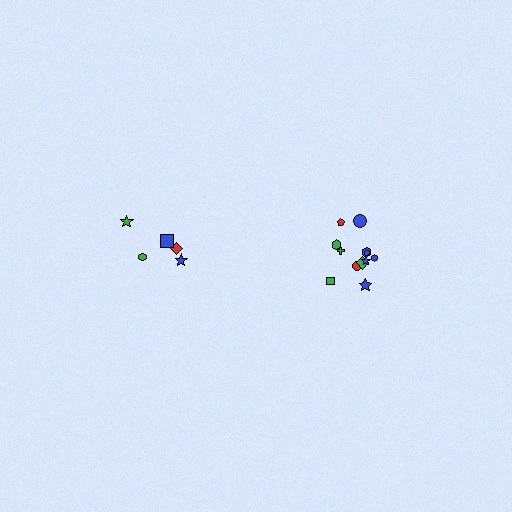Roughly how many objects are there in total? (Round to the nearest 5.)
Roughly 15 objects in total.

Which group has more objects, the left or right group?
The right group.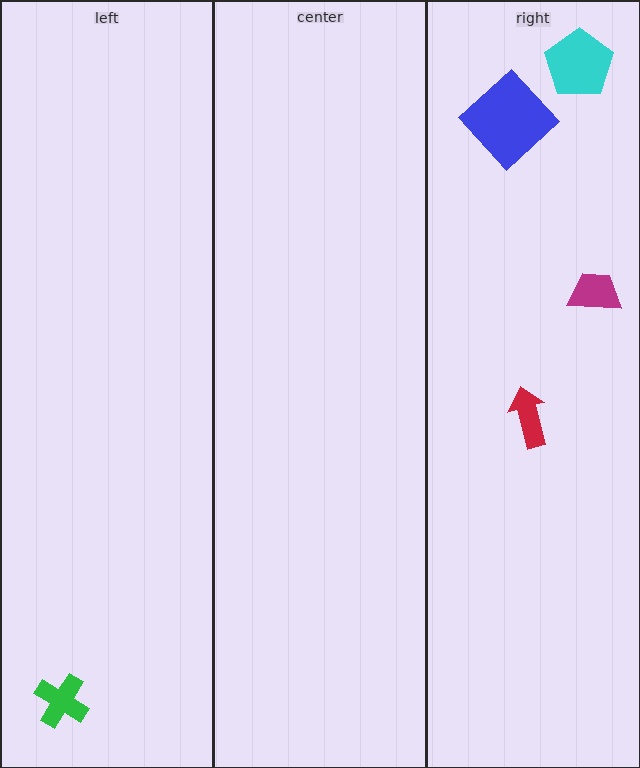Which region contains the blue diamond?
The right region.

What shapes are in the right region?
The magenta trapezoid, the red arrow, the blue diamond, the cyan pentagon.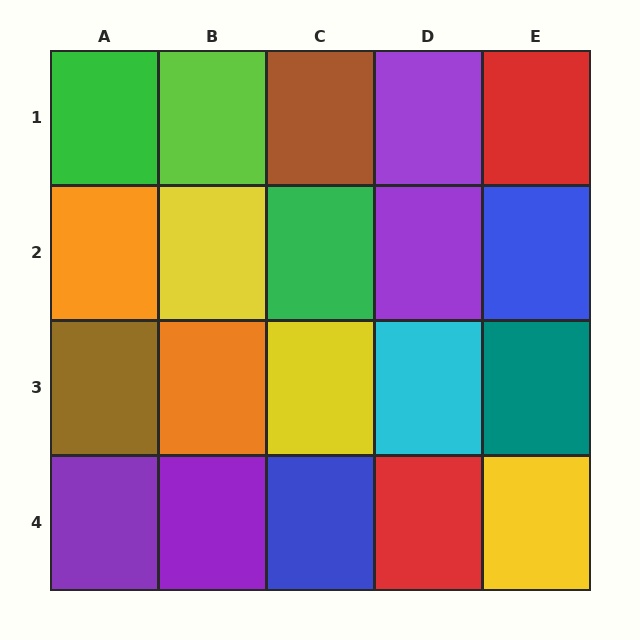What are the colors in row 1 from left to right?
Green, lime, brown, purple, red.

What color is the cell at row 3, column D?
Cyan.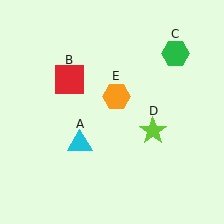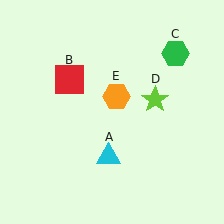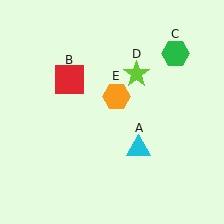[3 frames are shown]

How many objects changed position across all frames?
2 objects changed position: cyan triangle (object A), lime star (object D).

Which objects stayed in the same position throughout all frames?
Red square (object B) and green hexagon (object C) and orange hexagon (object E) remained stationary.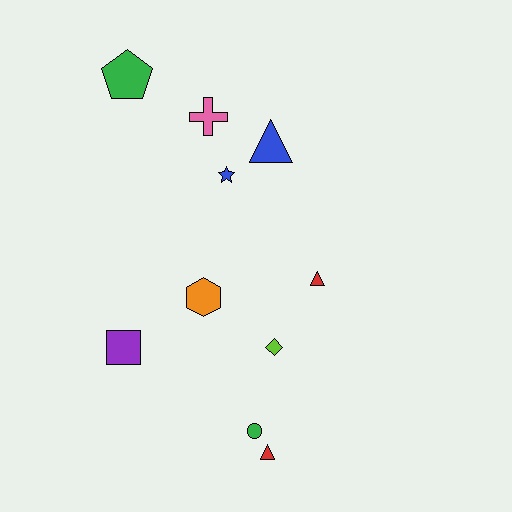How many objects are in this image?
There are 10 objects.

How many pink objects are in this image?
There is 1 pink object.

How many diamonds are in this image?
There is 1 diamond.